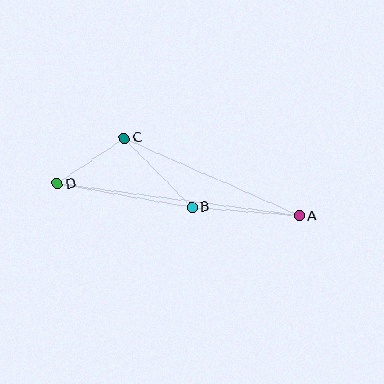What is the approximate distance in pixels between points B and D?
The distance between B and D is approximately 137 pixels.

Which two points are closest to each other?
Points C and D are closest to each other.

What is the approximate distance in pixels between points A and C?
The distance between A and C is approximately 192 pixels.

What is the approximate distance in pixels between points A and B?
The distance between A and B is approximately 108 pixels.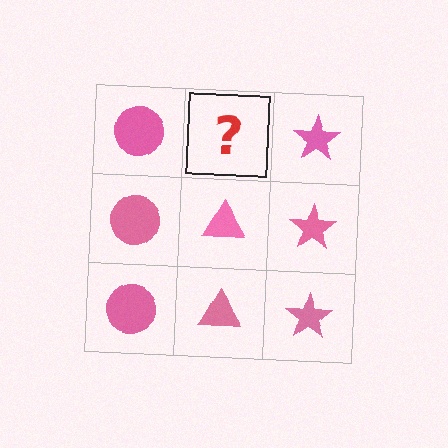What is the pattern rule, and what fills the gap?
The rule is that each column has a consistent shape. The gap should be filled with a pink triangle.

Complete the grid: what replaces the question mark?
The question mark should be replaced with a pink triangle.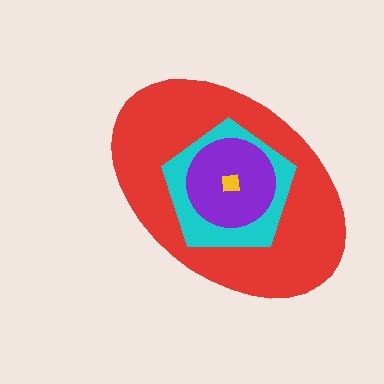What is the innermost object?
The yellow square.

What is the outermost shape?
The red ellipse.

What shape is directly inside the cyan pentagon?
The purple circle.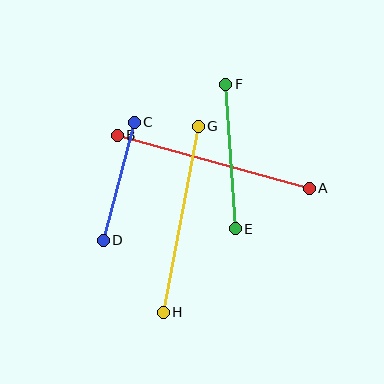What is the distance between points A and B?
The distance is approximately 199 pixels.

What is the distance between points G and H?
The distance is approximately 190 pixels.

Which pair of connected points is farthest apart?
Points A and B are farthest apart.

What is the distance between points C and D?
The distance is approximately 122 pixels.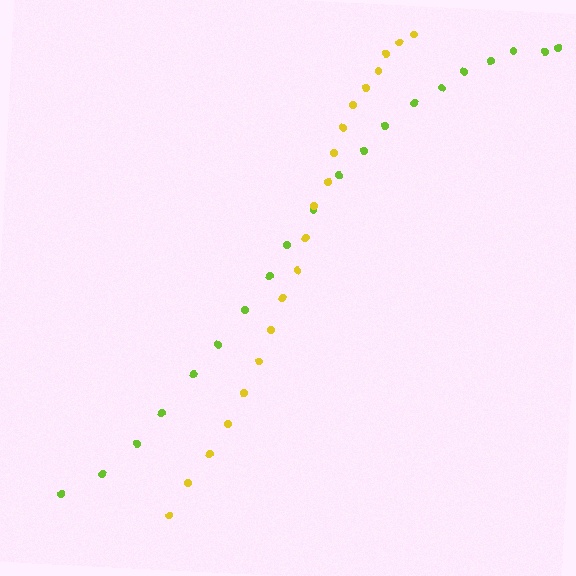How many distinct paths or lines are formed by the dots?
There are 2 distinct paths.